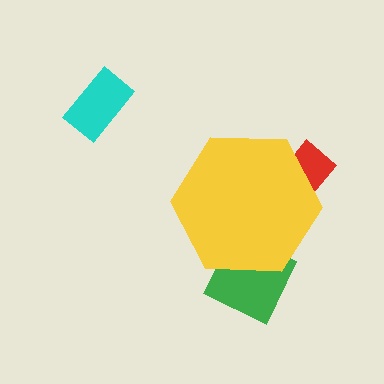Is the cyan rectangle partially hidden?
No, the cyan rectangle is fully visible.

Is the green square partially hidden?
Yes, the green square is partially hidden behind the yellow hexagon.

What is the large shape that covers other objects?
A yellow hexagon.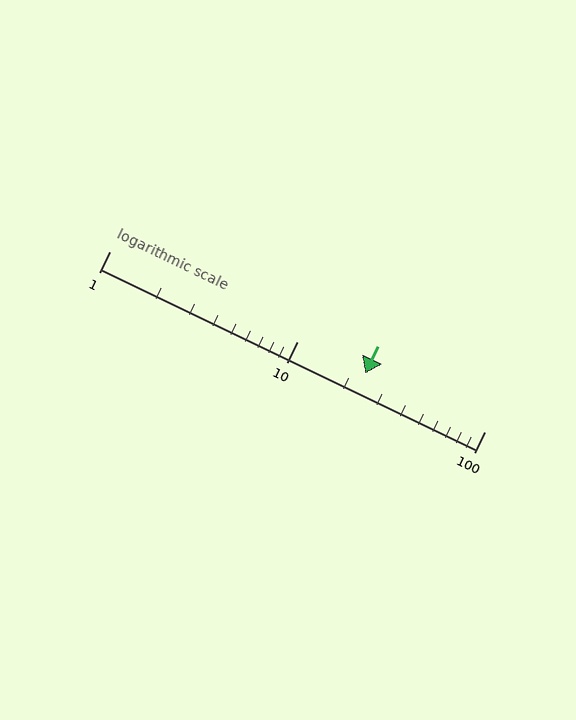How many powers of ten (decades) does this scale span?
The scale spans 2 decades, from 1 to 100.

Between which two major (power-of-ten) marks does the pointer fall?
The pointer is between 10 and 100.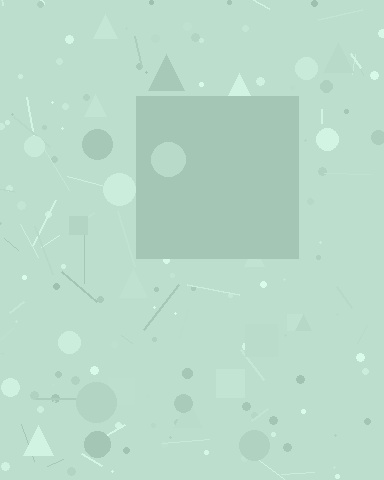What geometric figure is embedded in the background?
A square is embedded in the background.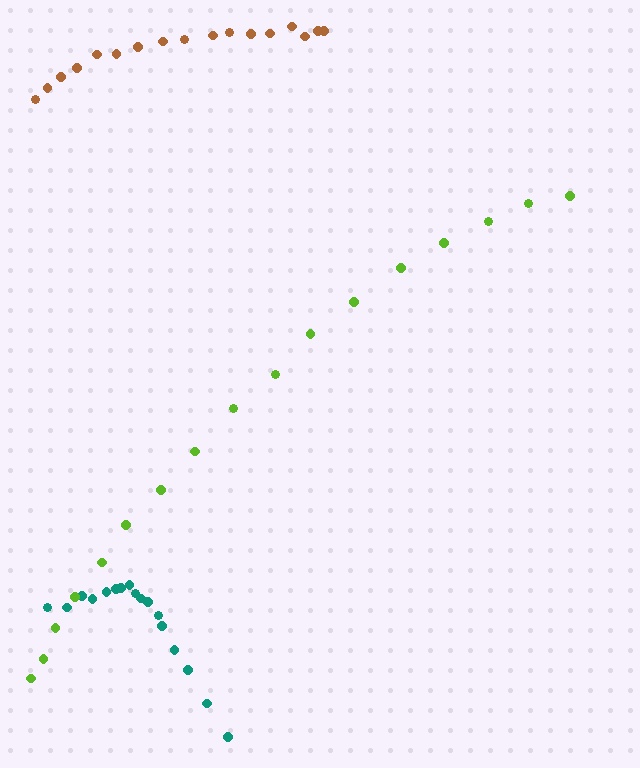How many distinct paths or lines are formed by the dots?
There are 3 distinct paths.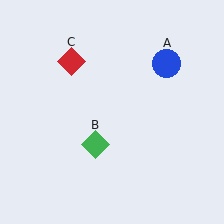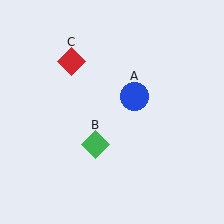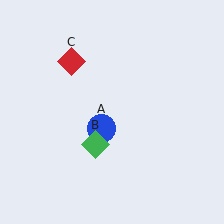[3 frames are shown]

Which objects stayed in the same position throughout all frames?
Green diamond (object B) and red diamond (object C) remained stationary.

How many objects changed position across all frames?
1 object changed position: blue circle (object A).